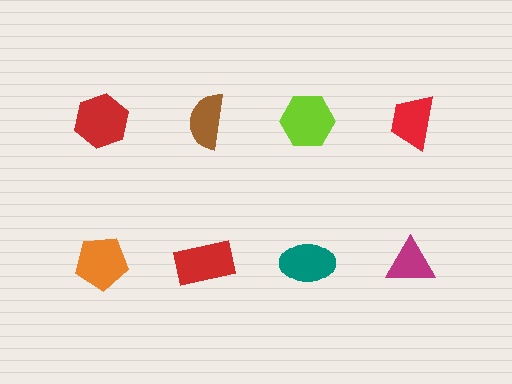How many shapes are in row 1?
4 shapes.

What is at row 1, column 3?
A lime hexagon.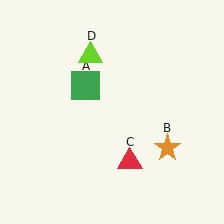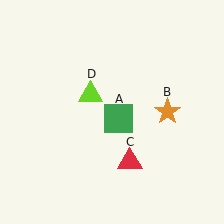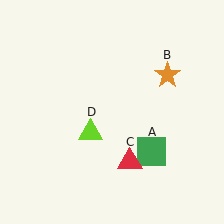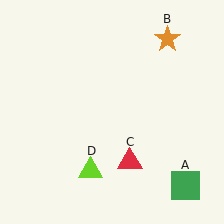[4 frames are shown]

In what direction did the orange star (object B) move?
The orange star (object B) moved up.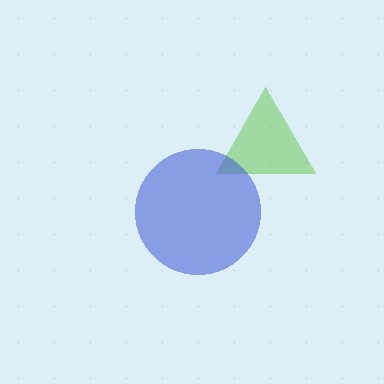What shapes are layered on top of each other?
The layered shapes are: a lime triangle, a blue circle.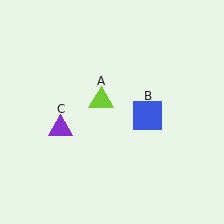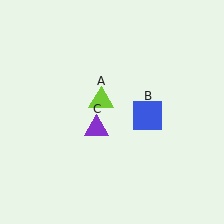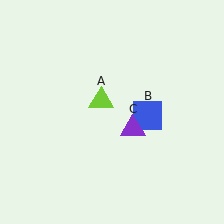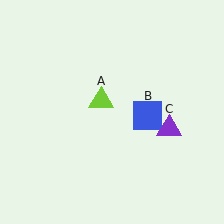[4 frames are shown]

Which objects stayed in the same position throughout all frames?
Lime triangle (object A) and blue square (object B) remained stationary.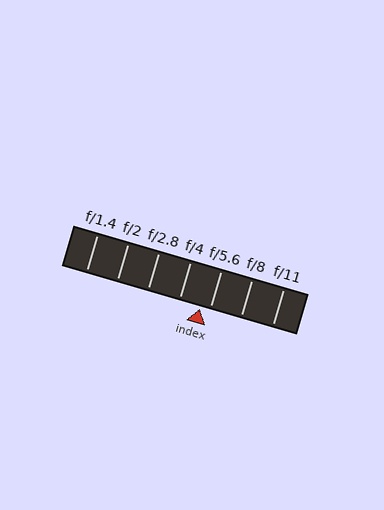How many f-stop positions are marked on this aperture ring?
There are 7 f-stop positions marked.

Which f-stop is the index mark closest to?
The index mark is closest to f/5.6.